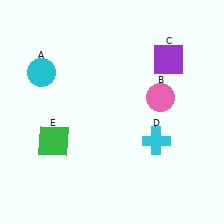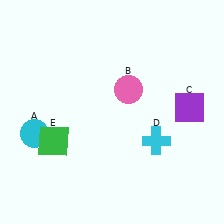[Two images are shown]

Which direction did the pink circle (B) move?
The pink circle (B) moved left.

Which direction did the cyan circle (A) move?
The cyan circle (A) moved down.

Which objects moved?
The objects that moved are: the cyan circle (A), the pink circle (B), the purple square (C).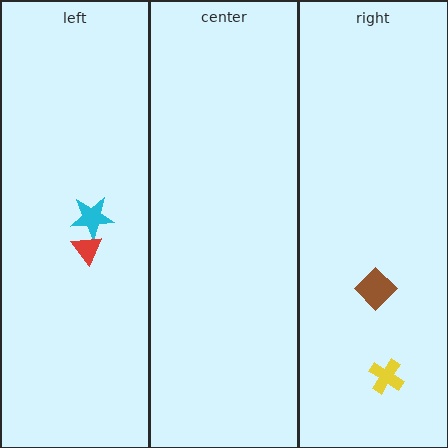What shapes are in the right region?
The yellow cross, the brown diamond.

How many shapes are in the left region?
2.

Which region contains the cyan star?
The left region.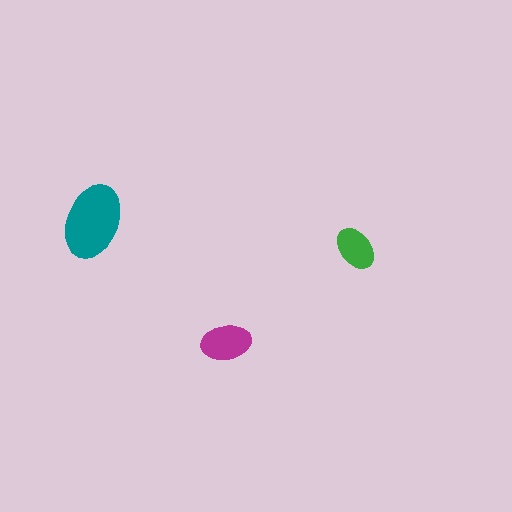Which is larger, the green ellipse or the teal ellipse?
The teal one.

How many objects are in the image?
There are 3 objects in the image.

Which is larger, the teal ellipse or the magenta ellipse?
The teal one.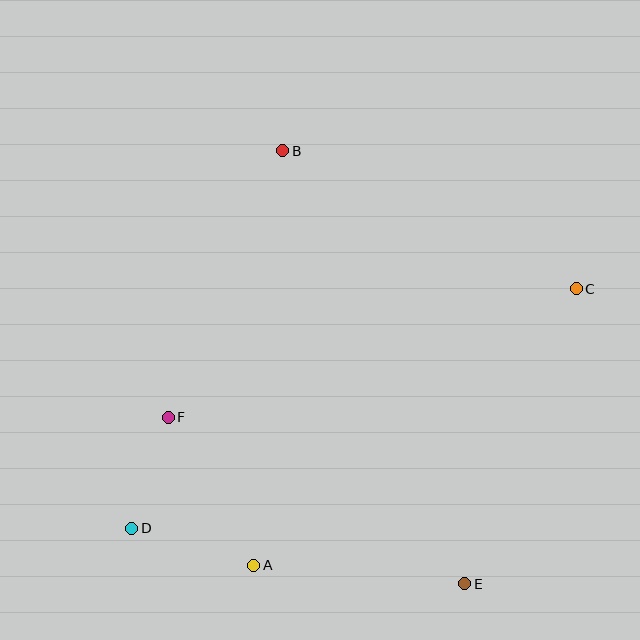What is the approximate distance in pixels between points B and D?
The distance between B and D is approximately 407 pixels.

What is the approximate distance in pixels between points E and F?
The distance between E and F is approximately 340 pixels.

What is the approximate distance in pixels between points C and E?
The distance between C and E is approximately 315 pixels.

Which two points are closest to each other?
Points D and F are closest to each other.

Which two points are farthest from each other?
Points C and D are farthest from each other.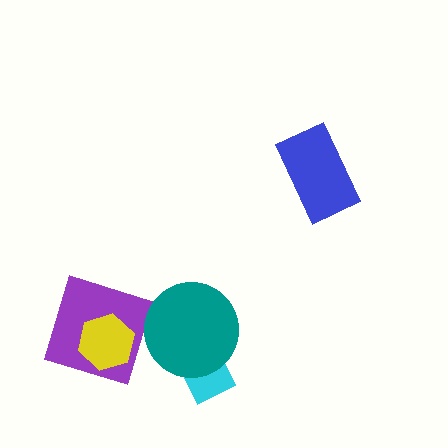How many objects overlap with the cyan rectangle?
1 object overlaps with the cyan rectangle.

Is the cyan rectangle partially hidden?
Yes, it is partially covered by another shape.